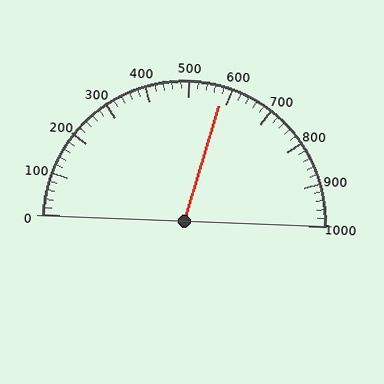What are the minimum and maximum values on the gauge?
The gauge ranges from 0 to 1000.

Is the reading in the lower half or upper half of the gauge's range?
The reading is in the upper half of the range (0 to 1000).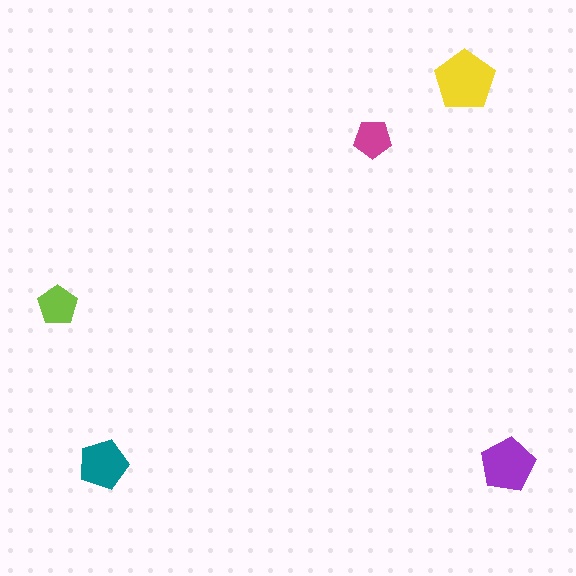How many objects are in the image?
There are 5 objects in the image.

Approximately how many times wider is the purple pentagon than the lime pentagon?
About 1.5 times wider.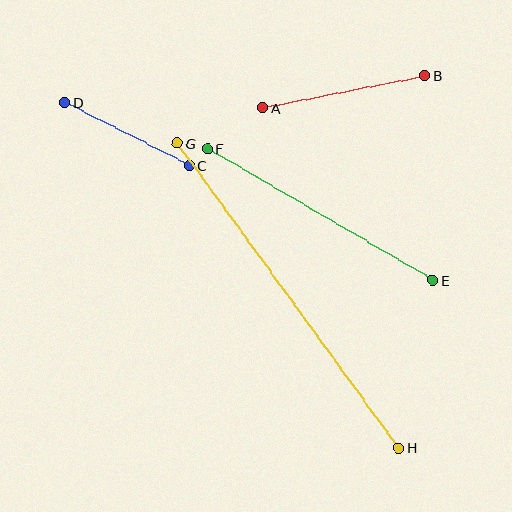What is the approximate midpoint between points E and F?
The midpoint is at approximately (320, 215) pixels.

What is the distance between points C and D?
The distance is approximately 140 pixels.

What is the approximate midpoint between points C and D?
The midpoint is at approximately (127, 134) pixels.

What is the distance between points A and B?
The distance is approximately 166 pixels.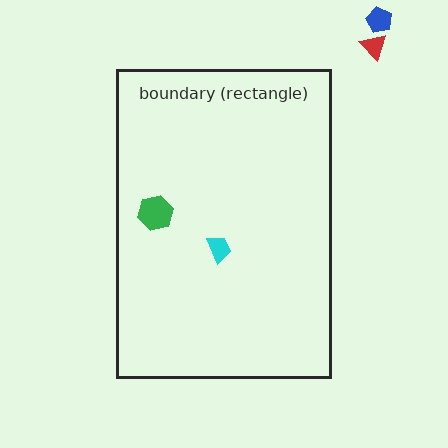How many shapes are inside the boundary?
2 inside, 2 outside.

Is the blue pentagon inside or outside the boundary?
Outside.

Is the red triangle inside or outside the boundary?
Outside.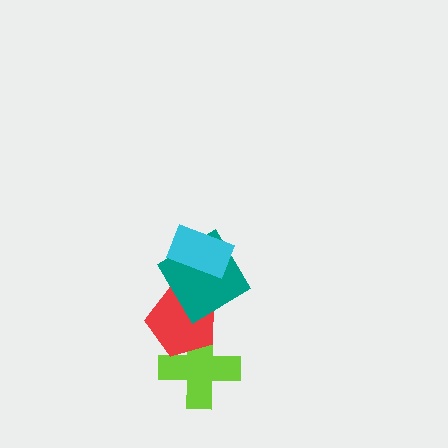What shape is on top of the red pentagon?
The teal diamond is on top of the red pentagon.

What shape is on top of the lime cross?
The red pentagon is on top of the lime cross.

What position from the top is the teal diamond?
The teal diamond is 2nd from the top.